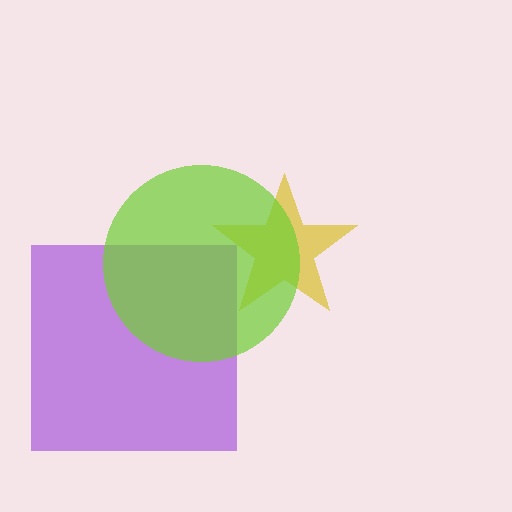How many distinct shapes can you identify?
There are 3 distinct shapes: a purple square, a yellow star, a lime circle.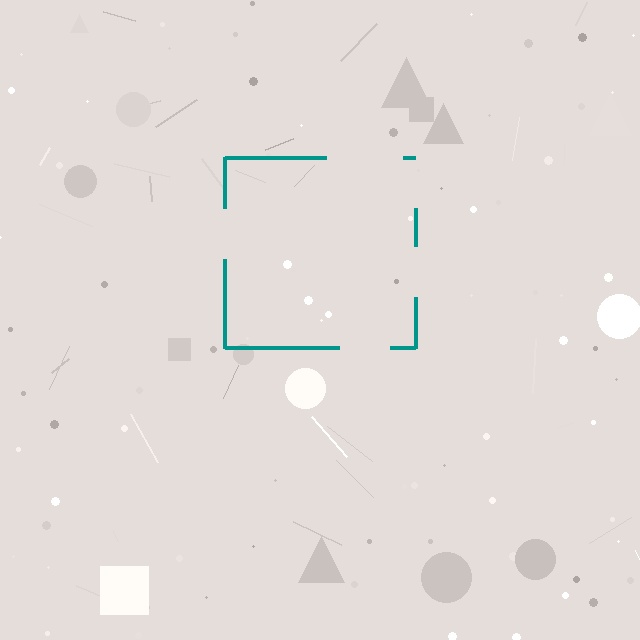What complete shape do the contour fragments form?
The contour fragments form a square.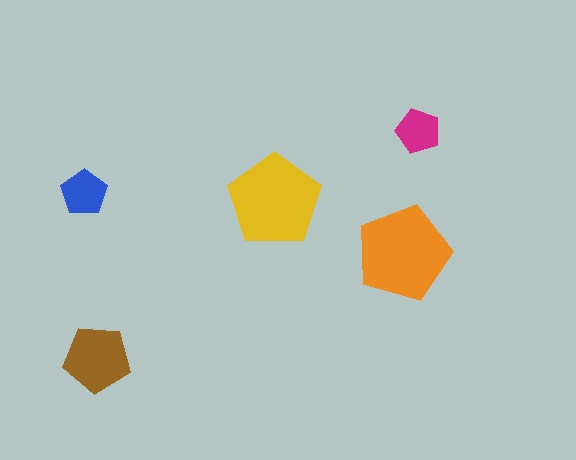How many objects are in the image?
There are 5 objects in the image.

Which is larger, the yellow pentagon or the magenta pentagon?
The yellow one.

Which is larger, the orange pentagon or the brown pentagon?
The orange one.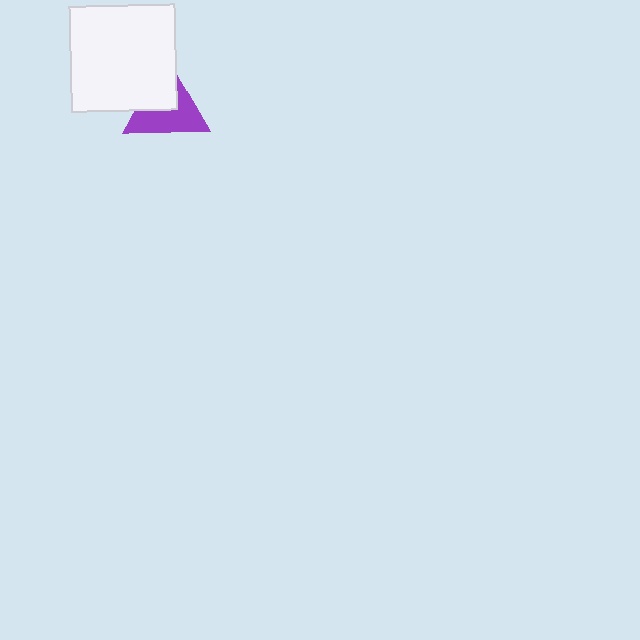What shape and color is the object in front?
The object in front is a white square.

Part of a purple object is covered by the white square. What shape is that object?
It is a triangle.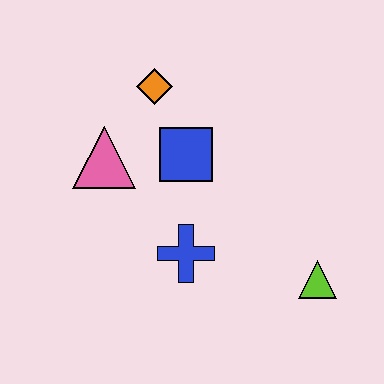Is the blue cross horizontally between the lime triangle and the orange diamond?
Yes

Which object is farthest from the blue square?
The lime triangle is farthest from the blue square.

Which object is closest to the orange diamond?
The blue square is closest to the orange diamond.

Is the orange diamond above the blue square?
Yes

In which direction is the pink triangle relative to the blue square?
The pink triangle is to the left of the blue square.